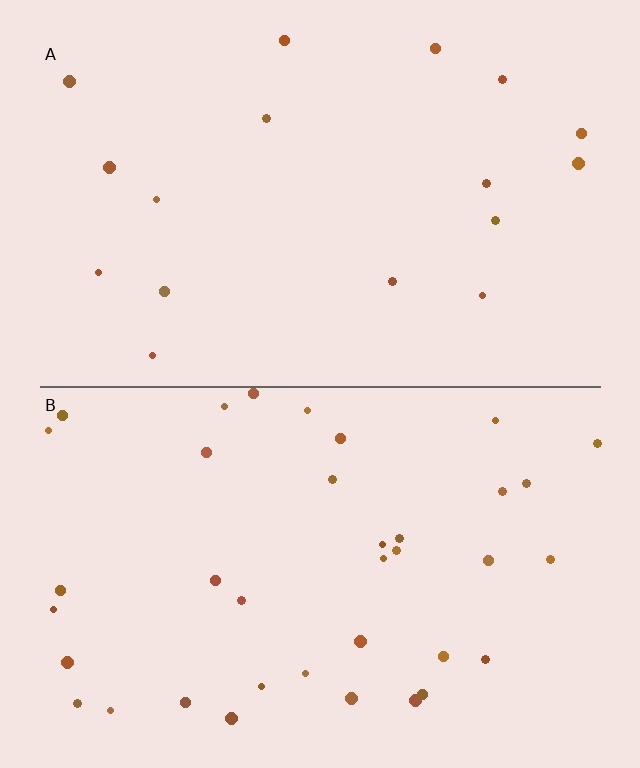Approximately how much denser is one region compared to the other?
Approximately 2.1× — region B over region A.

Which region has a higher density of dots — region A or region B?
B (the bottom).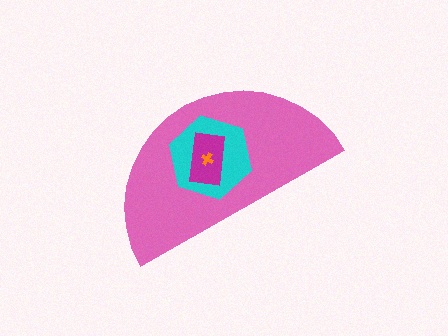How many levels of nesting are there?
4.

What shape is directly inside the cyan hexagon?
The magenta rectangle.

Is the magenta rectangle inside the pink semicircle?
Yes.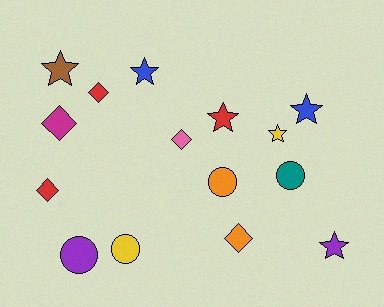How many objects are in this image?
There are 15 objects.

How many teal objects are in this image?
There is 1 teal object.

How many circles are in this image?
There are 4 circles.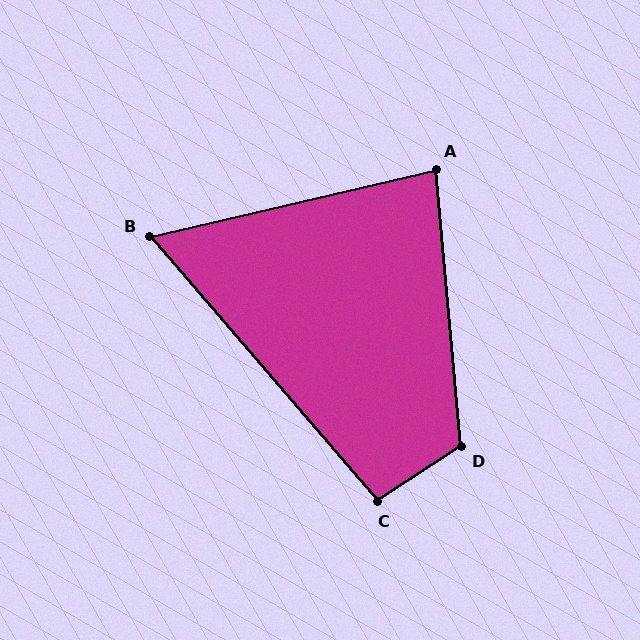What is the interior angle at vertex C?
Approximately 98 degrees (obtuse).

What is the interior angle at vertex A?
Approximately 82 degrees (acute).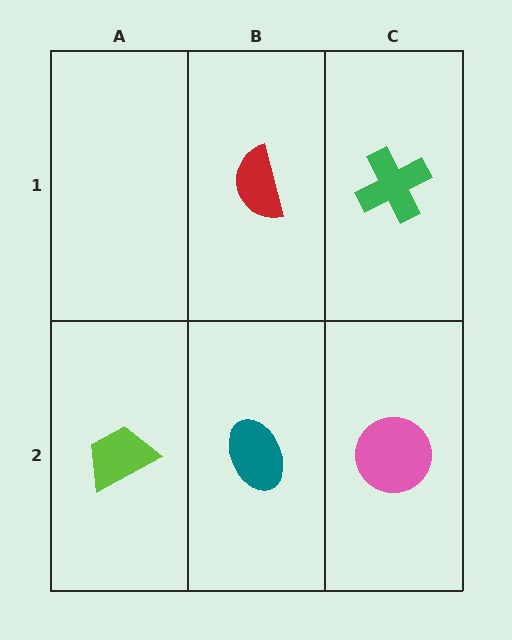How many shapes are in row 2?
3 shapes.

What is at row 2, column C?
A pink circle.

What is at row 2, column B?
A teal ellipse.